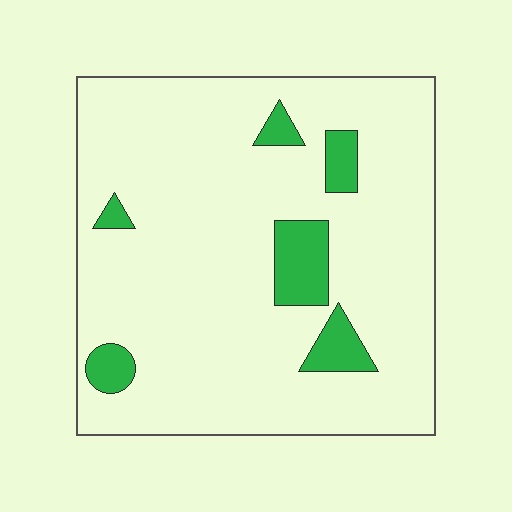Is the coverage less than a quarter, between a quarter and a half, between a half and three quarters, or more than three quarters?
Less than a quarter.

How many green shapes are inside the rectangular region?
6.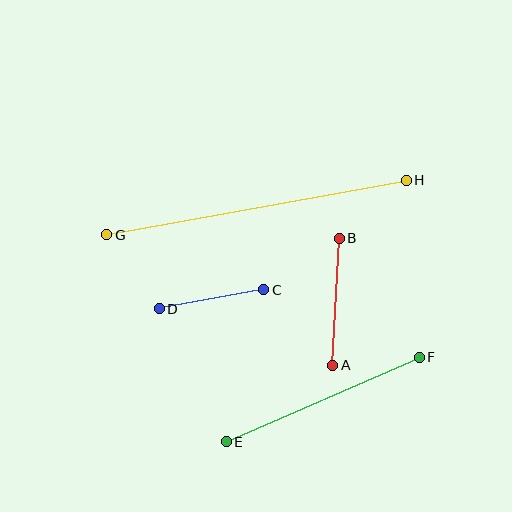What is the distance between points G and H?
The distance is approximately 304 pixels.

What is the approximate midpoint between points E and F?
The midpoint is at approximately (323, 400) pixels.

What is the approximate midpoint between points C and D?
The midpoint is at approximately (211, 299) pixels.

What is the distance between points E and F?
The distance is approximately 211 pixels.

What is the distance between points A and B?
The distance is approximately 127 pixels.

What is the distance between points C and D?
The distance is approximately 107 pixels.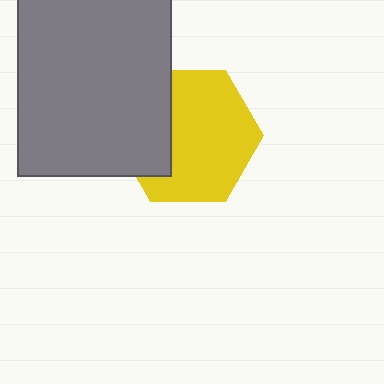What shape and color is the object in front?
The object in front is a gray rectangle.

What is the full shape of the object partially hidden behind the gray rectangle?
The partially hidden object is a yellow hexagon.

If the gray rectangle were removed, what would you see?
You would see the complete yellow hexagon.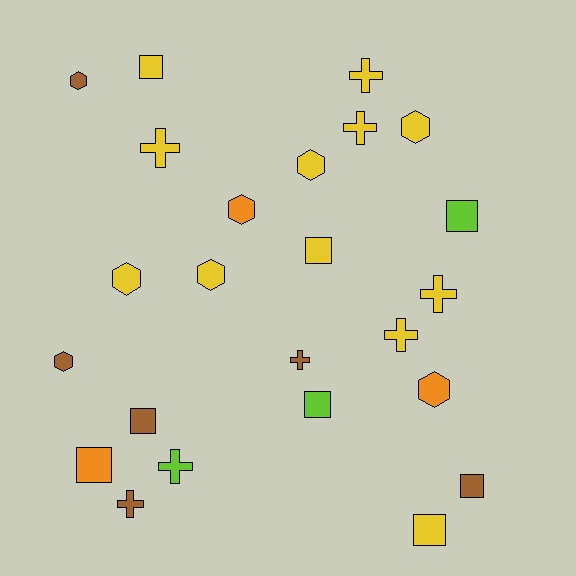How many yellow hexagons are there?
There are 4 yellow hexagons.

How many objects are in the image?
There are 24 objects.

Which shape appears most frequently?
Cross, with 8 objects.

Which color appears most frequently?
Yellow, with 12 objects.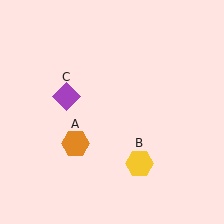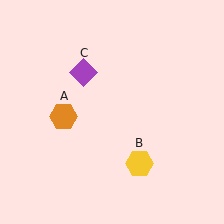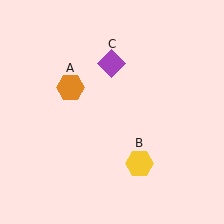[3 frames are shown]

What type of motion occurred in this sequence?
The orange hexagon (object A), purple diamond (object C) rotated clockwise around the center of the scene.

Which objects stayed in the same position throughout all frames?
Yellow hexagon (object B) remained stationary.